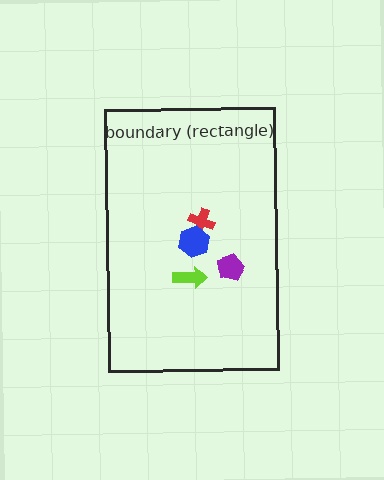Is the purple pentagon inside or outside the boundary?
Inside.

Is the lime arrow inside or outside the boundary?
Inside.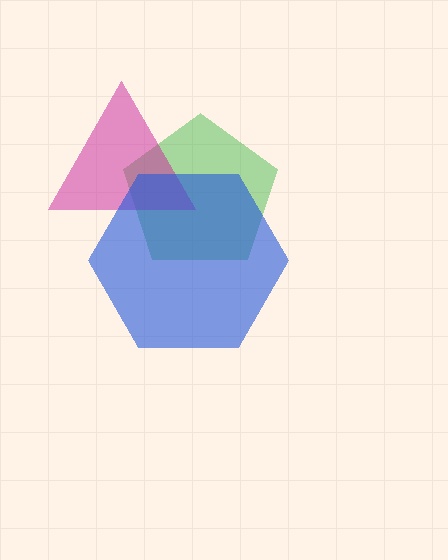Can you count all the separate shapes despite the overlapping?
Yes, there are 3 separate shapes.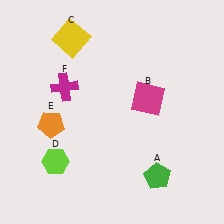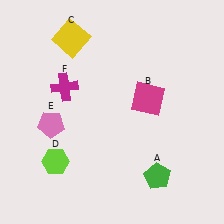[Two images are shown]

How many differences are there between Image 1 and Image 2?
There is 1 difference between the two images.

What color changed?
The pentagon (E) changed from orange in Image 1 to pink in Image 2.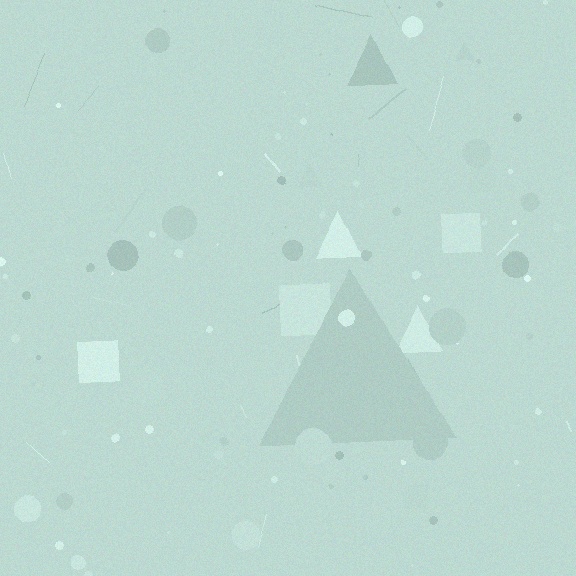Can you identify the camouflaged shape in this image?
The camouflaged shape is a triangle.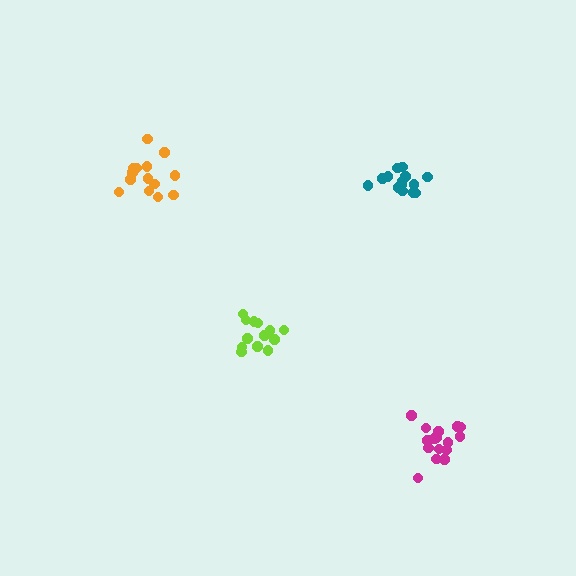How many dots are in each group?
Group 1: 13 dots, Group 2: 14 dots, Group 3: 16 dots, Group 4: 14 dots (57 total).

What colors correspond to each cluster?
The clusters are colored: lime, teal, magenta, orange.